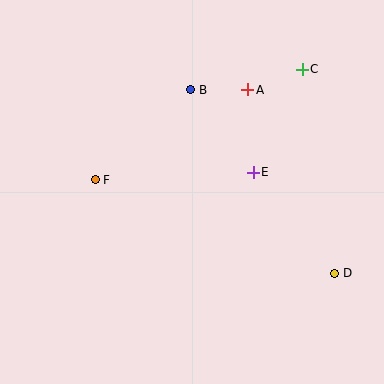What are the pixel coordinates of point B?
Point B is at (191, 90).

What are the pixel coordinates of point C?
Point C is at (302, 69).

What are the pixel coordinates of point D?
Point D is at (335, 273).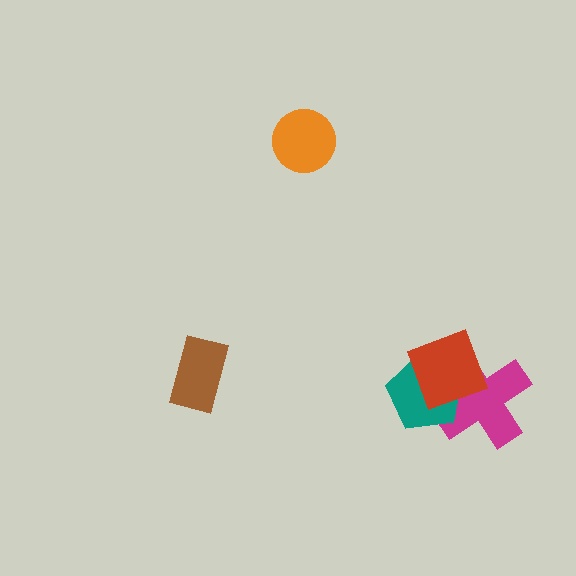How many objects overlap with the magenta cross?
2 objects overlap with the magenta cross.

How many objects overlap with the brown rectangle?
0 objects overlap with the brown rectangle.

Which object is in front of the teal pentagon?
The red square is in front of the teal pentagon.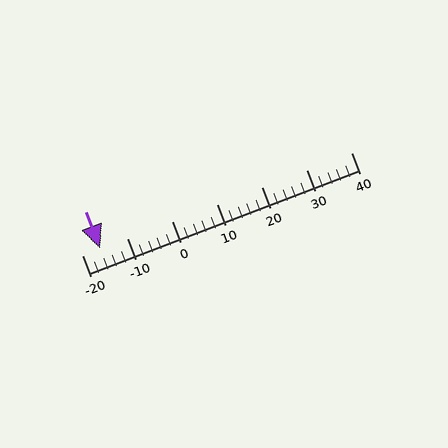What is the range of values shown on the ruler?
The ruler shows values from -20 to 40.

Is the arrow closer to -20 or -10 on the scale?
The arrow is closer to -20.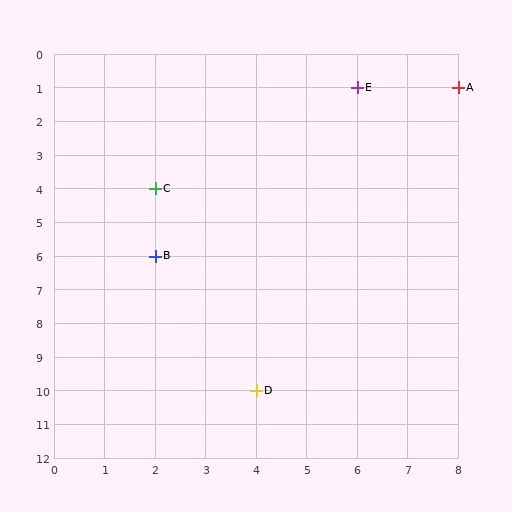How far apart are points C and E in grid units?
Points C and E are 4 columns and 3 rows apart (about 5.0 grid units diagonally).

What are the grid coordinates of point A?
Point A is at grid coordinates (8, 1).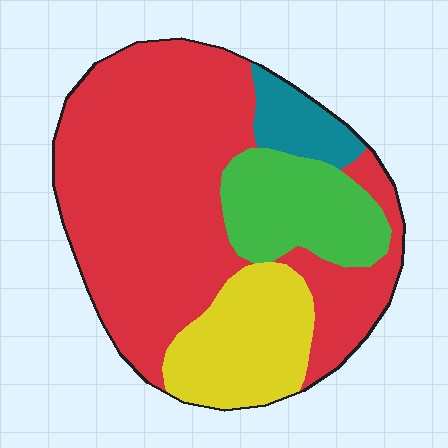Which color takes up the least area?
Teal, at roughly 5%.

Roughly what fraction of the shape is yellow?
Yellow covers about 15% of the shape.